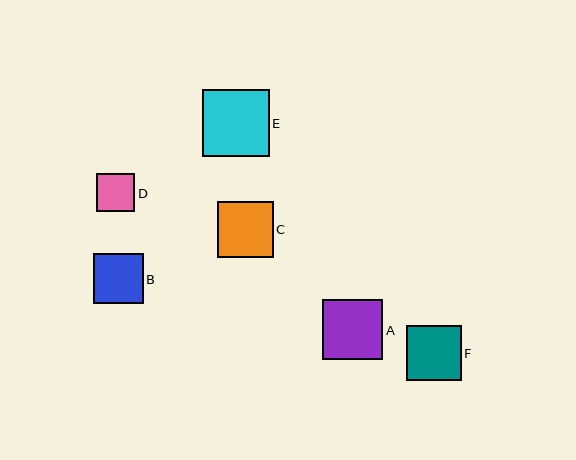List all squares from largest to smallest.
From largest to smallest: E, A, C, F, B, D.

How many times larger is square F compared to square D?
Square F is approximately 1.4 times the size of square D.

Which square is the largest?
Square E is the largest with a size of approximately 67 pixels.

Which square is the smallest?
Square D is the smallest with a size of approximately 38 pixels.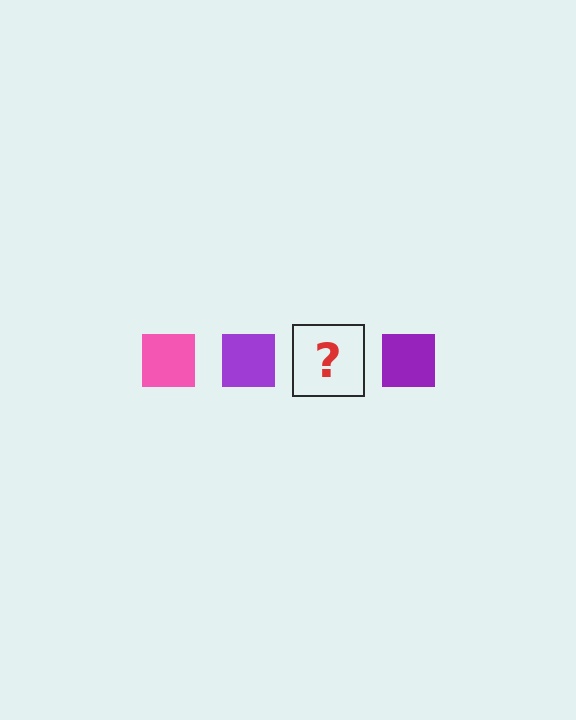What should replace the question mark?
The question mark should be replaced with a pink square.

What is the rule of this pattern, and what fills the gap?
The rule is that the pattern cycles through pink, purple squares. The gap should be filled with a pink square.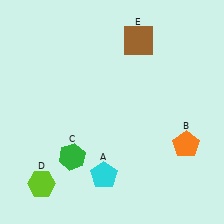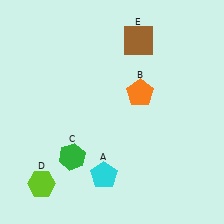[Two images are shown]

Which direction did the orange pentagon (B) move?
The orange pentagon (B) moved up.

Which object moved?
The orange pentagon (B) moved up.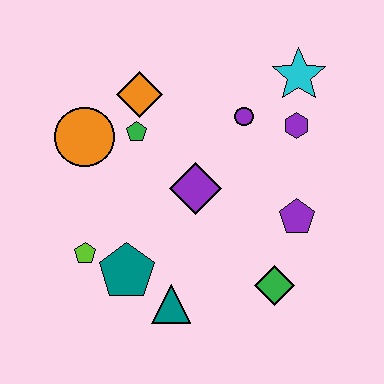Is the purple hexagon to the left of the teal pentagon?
No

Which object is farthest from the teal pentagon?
The cyan star is farthest from the teal pentagon.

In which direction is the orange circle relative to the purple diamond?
The orange circle is to the left of the purple diamond.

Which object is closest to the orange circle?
The green pentagon is closest to the orange circle.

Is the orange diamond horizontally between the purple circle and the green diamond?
No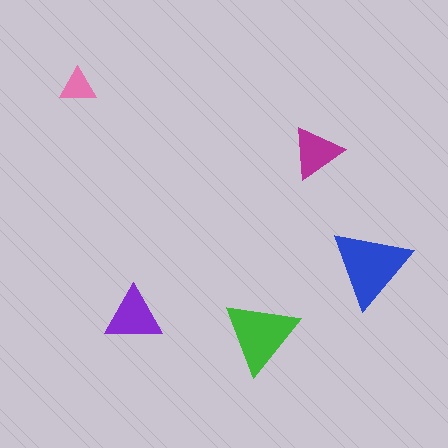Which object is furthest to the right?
The blue triangle is rightmost.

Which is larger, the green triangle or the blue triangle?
The blue one.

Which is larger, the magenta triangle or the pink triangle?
The magenta one.